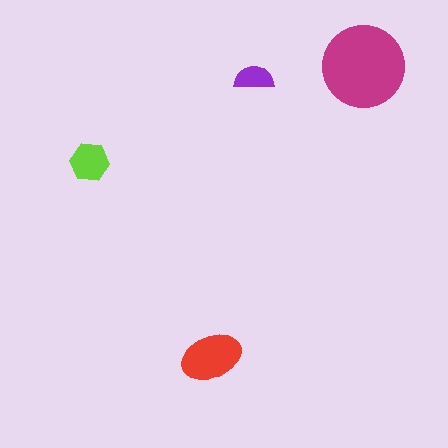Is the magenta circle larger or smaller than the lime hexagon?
Larger.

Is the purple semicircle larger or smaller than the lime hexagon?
Smaller.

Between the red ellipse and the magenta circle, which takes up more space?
The magenta circle.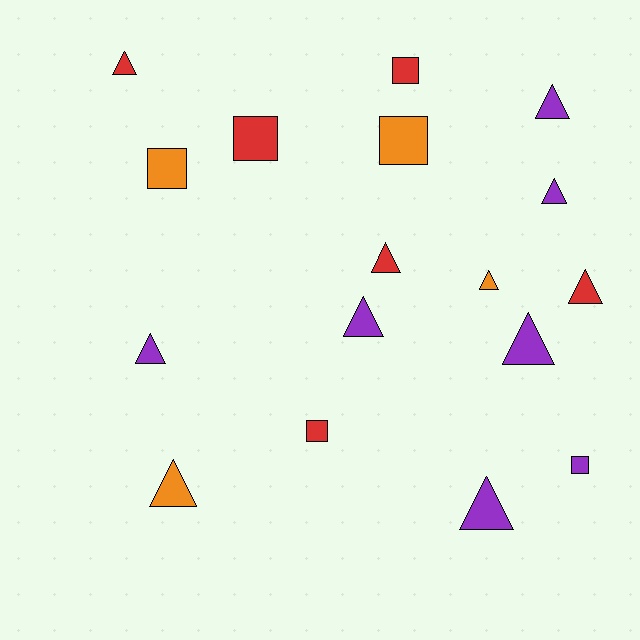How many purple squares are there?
There is 1 purple square.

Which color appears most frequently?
Purple, with 7 objects.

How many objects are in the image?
There are 17 objects.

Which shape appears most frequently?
Triangle, with 11 objects.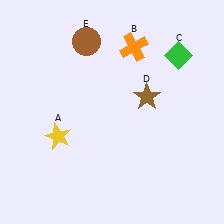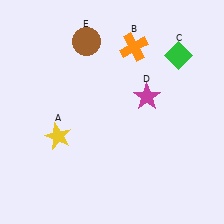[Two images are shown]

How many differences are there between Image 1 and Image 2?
There is 1 difference between the two images.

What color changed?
The star (D) changed from brown in Image 1 to magenta in Image 2.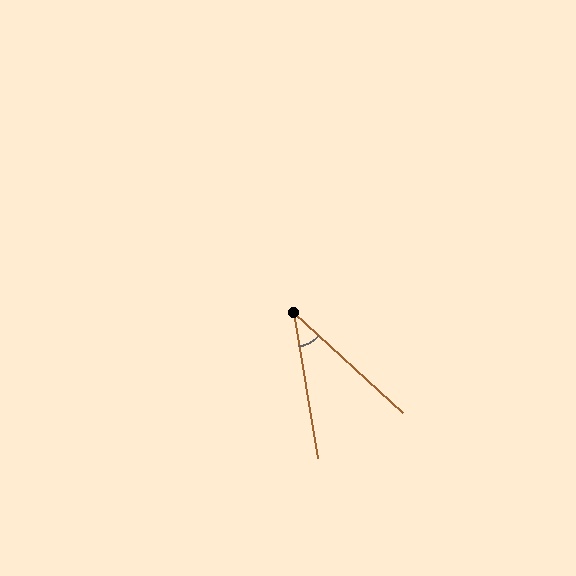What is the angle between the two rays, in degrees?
Approximately 38 degrees.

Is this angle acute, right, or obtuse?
It is acute.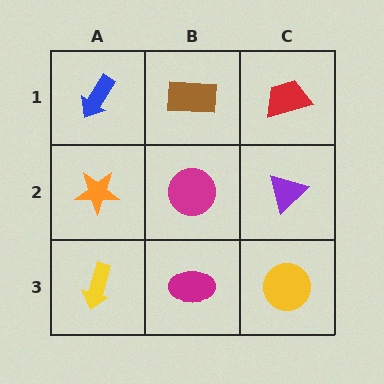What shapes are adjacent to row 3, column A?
An orange star (row 2, column A), a magenta ellipse (row 3, column B).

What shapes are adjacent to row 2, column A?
A blue arrow (row 1, column A), a yellow arrow (row 3, column A), a magenta circle (row 2, column B).